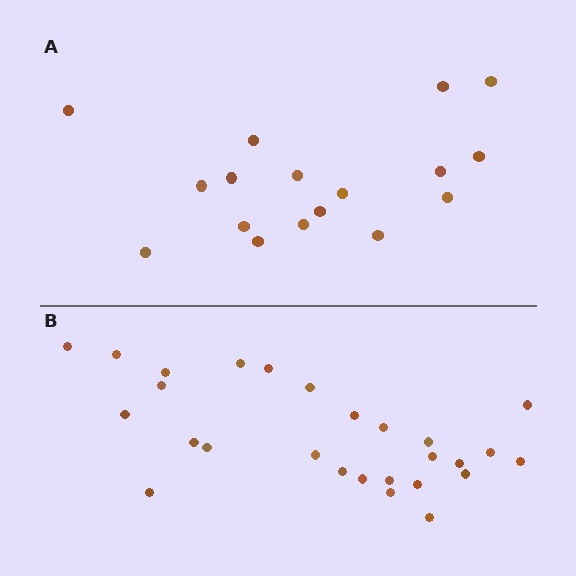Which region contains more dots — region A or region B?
Region B (the bottom region) has more dots.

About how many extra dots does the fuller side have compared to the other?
Region B has roughly 10 or so more dots than region A.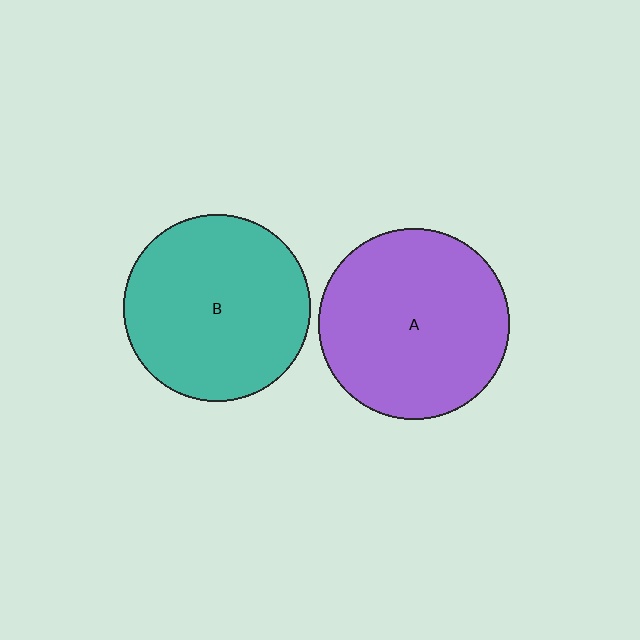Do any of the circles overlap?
No, none of the circles overlap.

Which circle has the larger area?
Circle A (purple).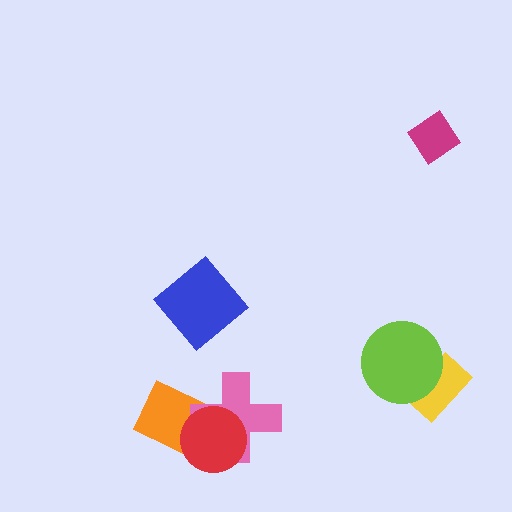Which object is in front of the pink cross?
The red circle is in front of the pink cross.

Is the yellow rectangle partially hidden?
Yes, it is partially covered by another shape.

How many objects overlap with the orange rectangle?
2 objects overlap with the orange rectangle.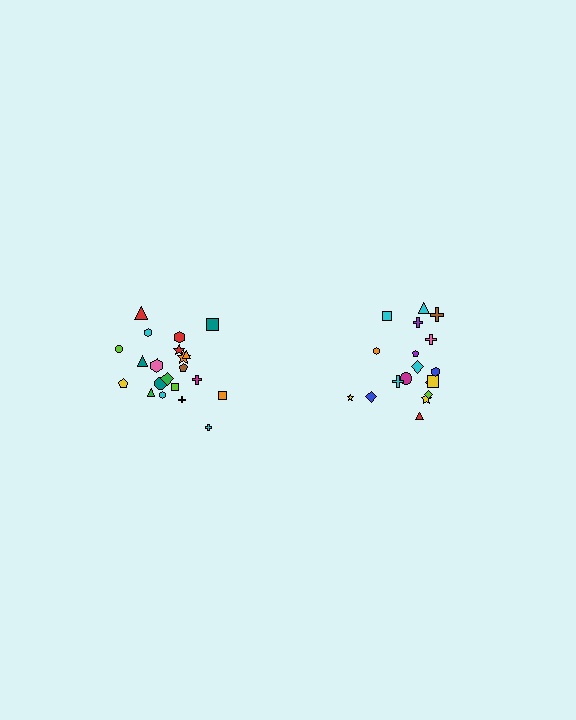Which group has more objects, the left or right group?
The left group.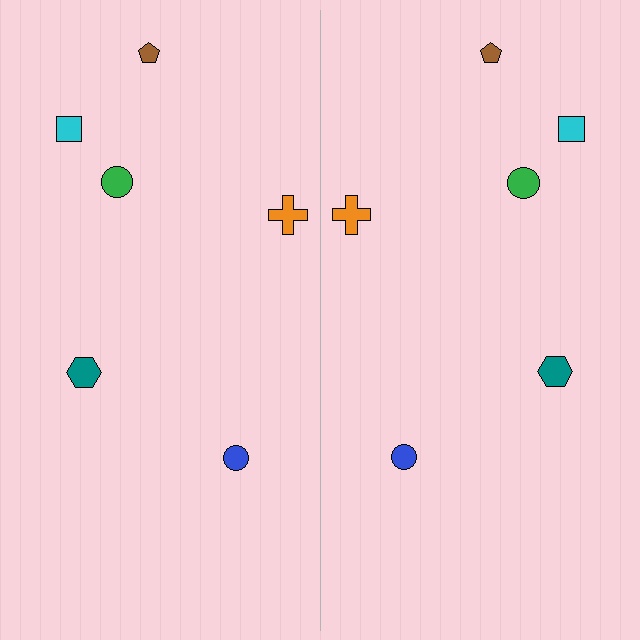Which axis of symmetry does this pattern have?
The pattern has a vertical axis of symmetry running through the center of the image.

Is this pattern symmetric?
Yes, this pattern has bilateral (reflection) symmetry.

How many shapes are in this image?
There are 12 shapes in this image.